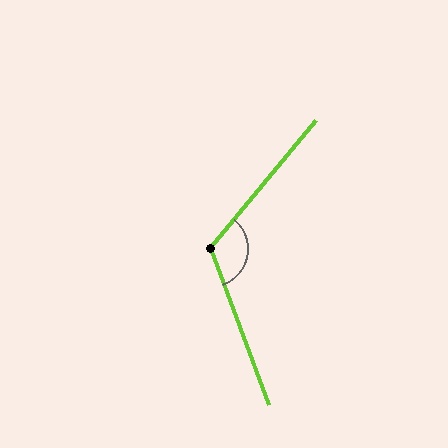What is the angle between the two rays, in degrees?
Approximately 120 degrees.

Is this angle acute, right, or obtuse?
It is obtuse.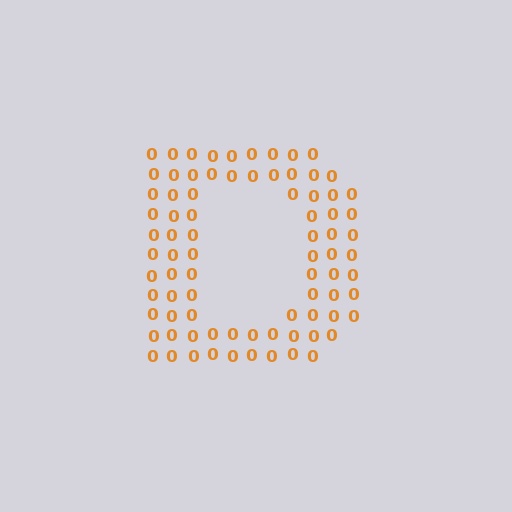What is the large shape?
The large shape is the letter D.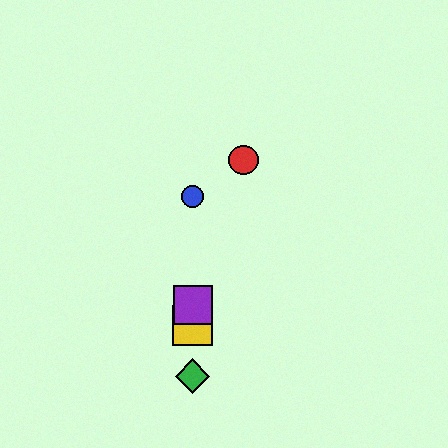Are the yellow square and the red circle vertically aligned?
No, the yellow square is at x≈193 and the red circle is at x≈243.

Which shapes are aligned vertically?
The blue circle, the green diamond, the yellow square, the purple square are aligned vertically.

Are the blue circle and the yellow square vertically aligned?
Yes, both are at x≈193.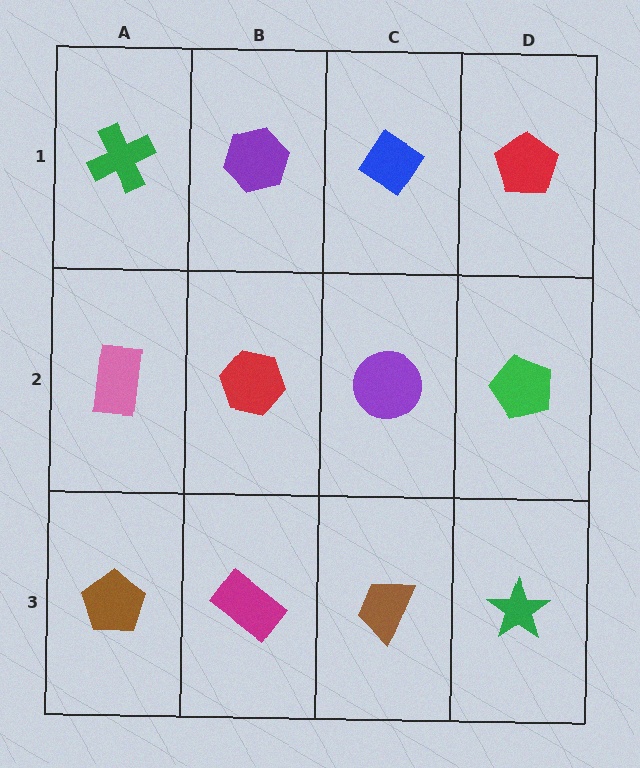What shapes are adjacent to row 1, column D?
A green pentagon (row 2, column D), a blue diamond (row 1, column C).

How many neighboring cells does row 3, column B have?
3.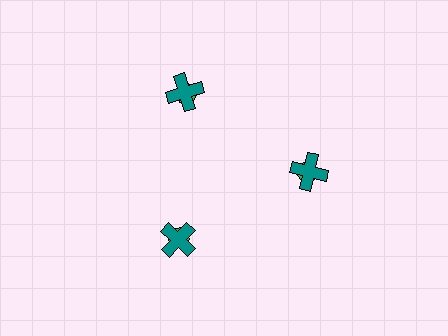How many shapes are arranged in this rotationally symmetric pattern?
There are 6 shapes, arranged in 3 groups of 2.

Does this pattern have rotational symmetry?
Yes, this pattern has 3-fold rotational symmetry. It looks the same after rotating 120 degrees around the center.